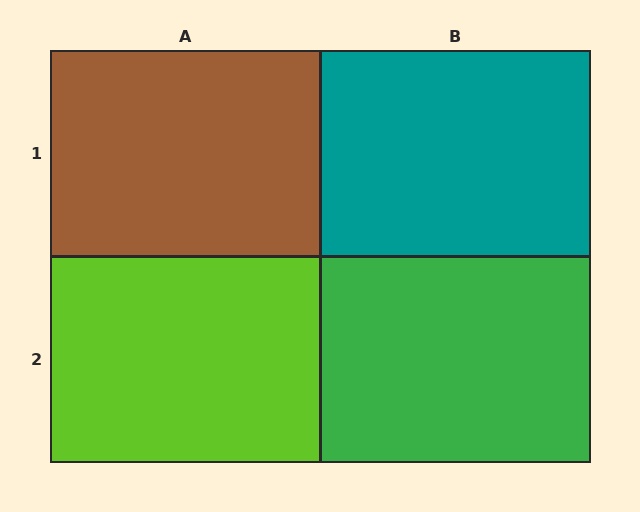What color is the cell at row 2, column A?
Lime.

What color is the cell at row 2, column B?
Green.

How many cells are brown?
1 cell is brown.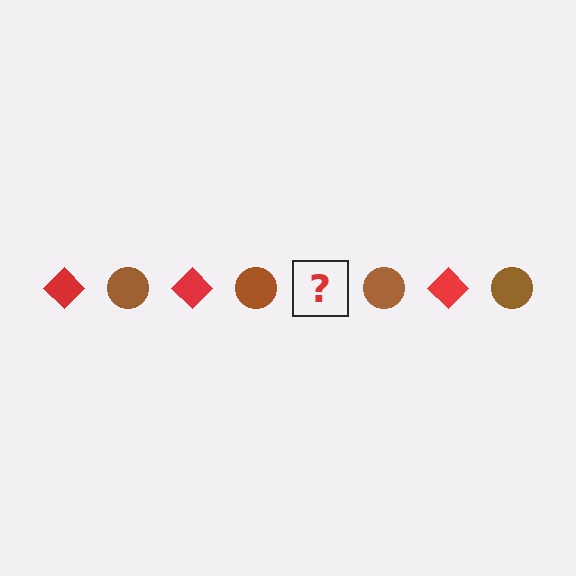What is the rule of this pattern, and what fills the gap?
The rule is that the pattern alternates between red diamond and brown circle. The gap should be filled with a red diamond.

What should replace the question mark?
The question mark should be replaced with a red diamond.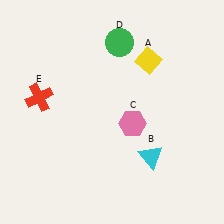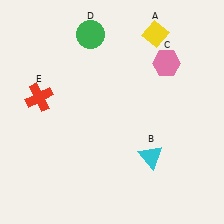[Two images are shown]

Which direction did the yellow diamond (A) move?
The yellow diamond (A) moved up.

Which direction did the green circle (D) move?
The green circle (D) moved left.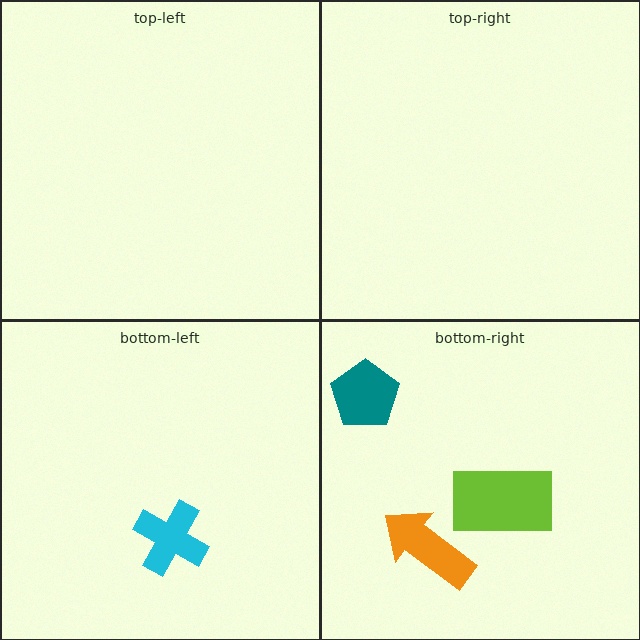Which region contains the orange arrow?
The bottom-right region.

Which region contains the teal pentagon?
The bottom-right region.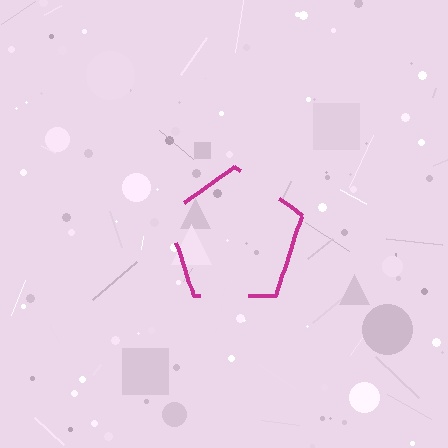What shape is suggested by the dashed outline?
The dashed outline suggests a pentagon.